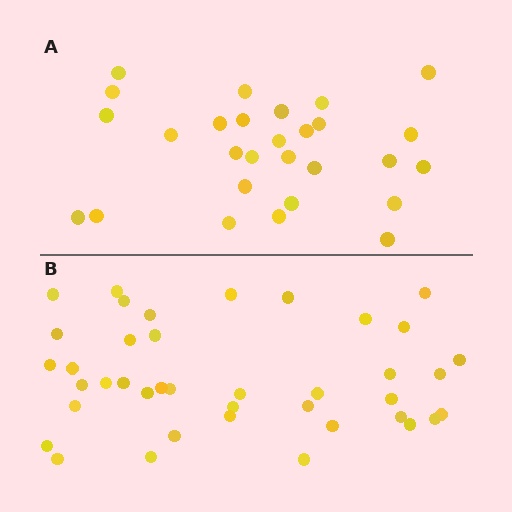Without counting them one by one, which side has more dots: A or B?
Region B (the bottom region) has more dots.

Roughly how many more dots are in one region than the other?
Region B has roughly 12 or so more dots than region A.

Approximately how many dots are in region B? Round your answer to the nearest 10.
About 40 dots.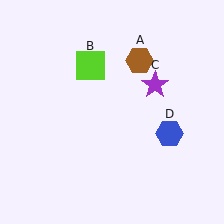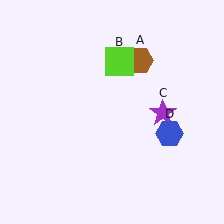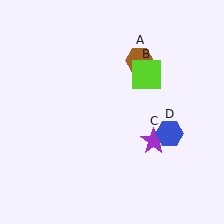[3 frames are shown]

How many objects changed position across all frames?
2 objects changed position: lime square (object B), purple star (object C).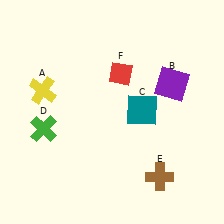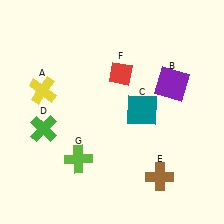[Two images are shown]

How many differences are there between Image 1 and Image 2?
There is 1 difference between the two images.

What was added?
A lime cross (G) was added in Image 2.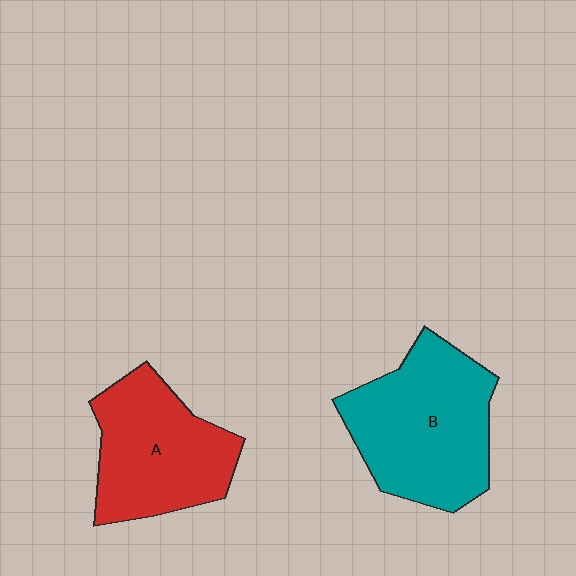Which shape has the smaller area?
Shape A (red).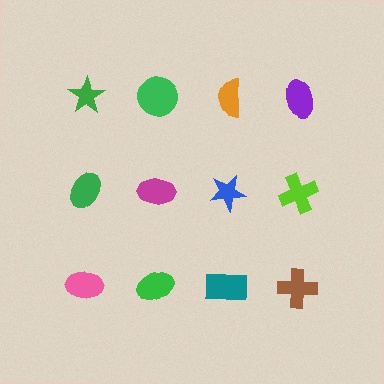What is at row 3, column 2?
A green ellipse.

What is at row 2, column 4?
A lime cross.